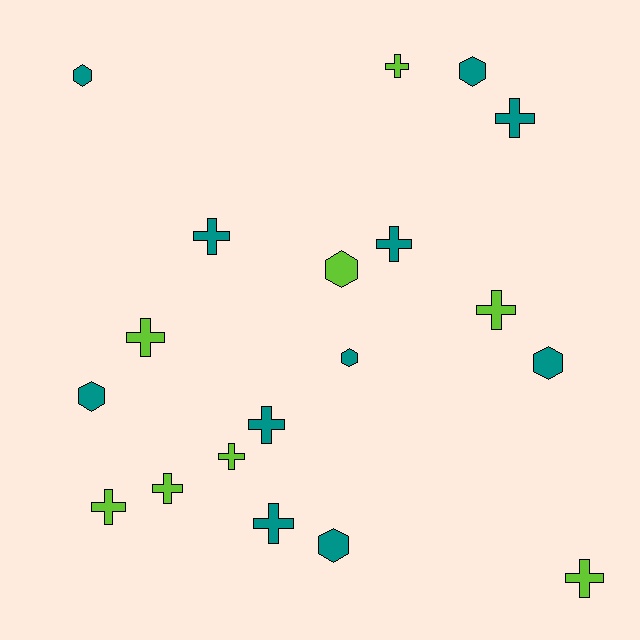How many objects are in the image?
There are 19 objects.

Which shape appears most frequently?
Cross, with 12 objects.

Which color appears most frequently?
Teal, with 11 objects.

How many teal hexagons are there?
There are 6 teal hexagons.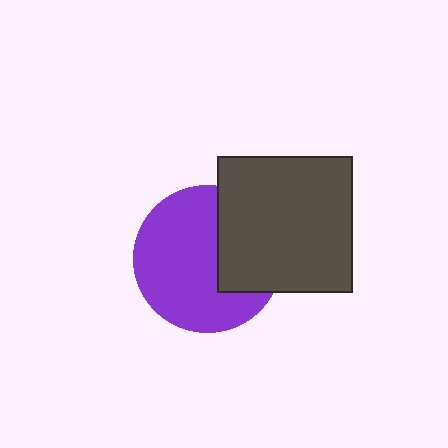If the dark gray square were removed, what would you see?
You would see the complete purple circle.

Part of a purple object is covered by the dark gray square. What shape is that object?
It is a circle.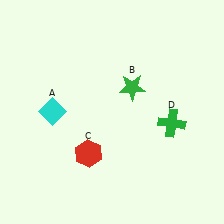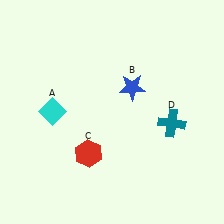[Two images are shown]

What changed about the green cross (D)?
In Image 1, D is green. In Image 2, it changed to teal.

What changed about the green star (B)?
In Image 1, B is green. In Image 2, it changed to blue.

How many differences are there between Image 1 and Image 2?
There are 2 differences between the two images.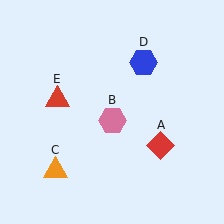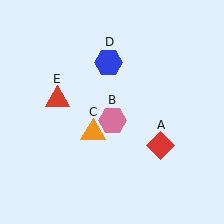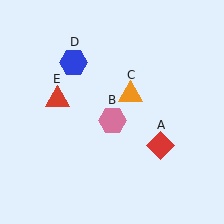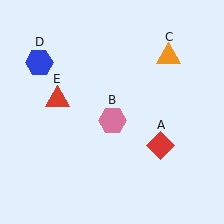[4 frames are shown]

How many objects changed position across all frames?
2 objects changed position: orange triangle (object C), blue hexagon (object D).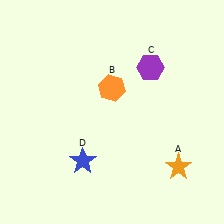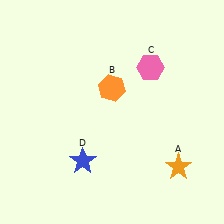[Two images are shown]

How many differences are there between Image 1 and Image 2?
There is 1 difference between the two images.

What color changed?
The hexagon (C) changed from purple in Image 1 to pink in Image 2.